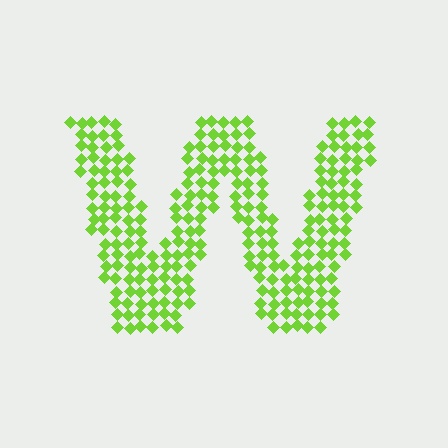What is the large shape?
The large shape is the letter W.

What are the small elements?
The small elements are diamonds.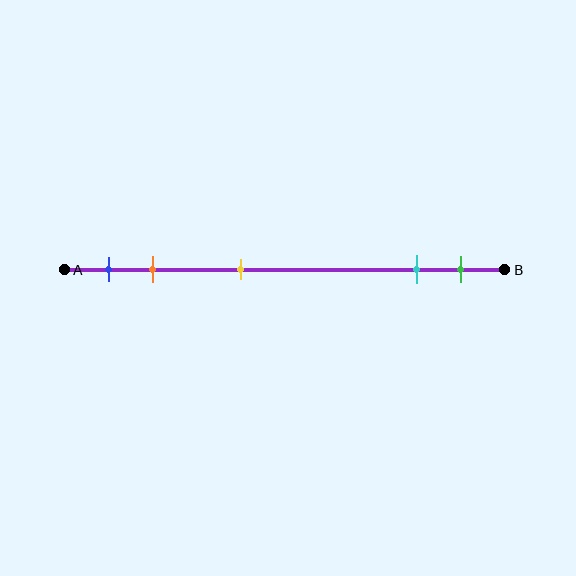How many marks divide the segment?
There are 5 marks dividing the segment.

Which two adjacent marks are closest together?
The cyan and green marks are the closest adjacent pair.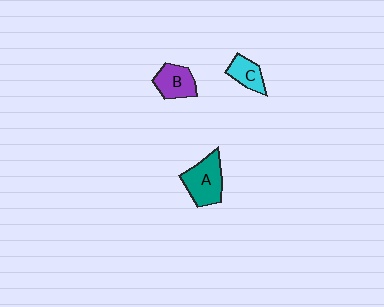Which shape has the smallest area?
Shape C (cyan).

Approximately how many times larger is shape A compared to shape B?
Approximately 1.3 times.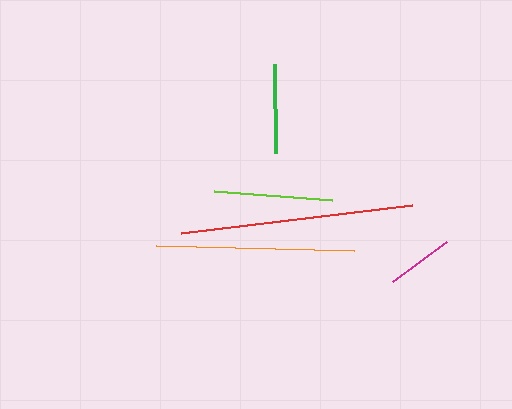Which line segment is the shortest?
The magenta line is the shortest at approximately 67 pixels.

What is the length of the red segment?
The red segment is approximately 233 pixels long.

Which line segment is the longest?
The red line is the longest at approximately 233 pixels.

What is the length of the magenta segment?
The magenta segment is approximately 67 pixels long.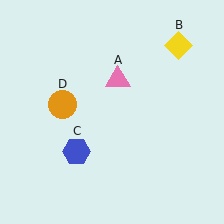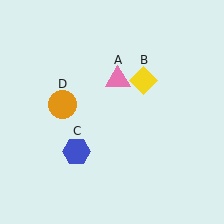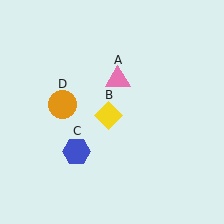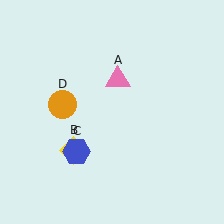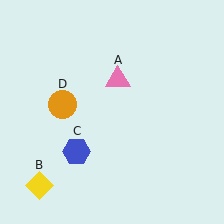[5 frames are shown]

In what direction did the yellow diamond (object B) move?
The yellow diamond (object B) moved down and to the left.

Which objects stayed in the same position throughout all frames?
Pink triangle (object A) and blue hexagon (object C) and orange circle (object D) remained stationary.